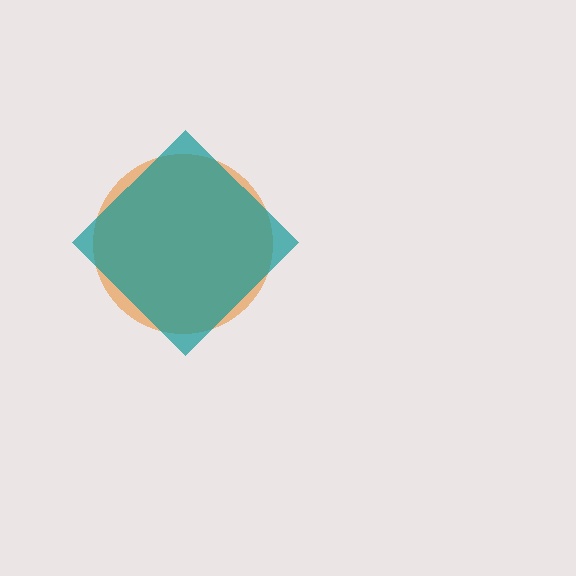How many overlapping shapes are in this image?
There are 2 overlapping shapes in the image.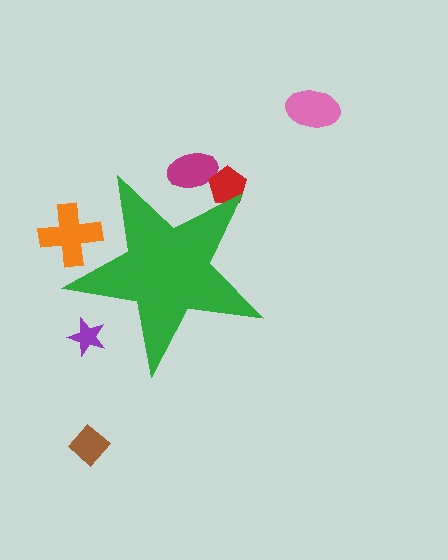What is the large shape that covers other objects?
A green star.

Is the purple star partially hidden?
Yes, the purple star is partially hidden behind the green star.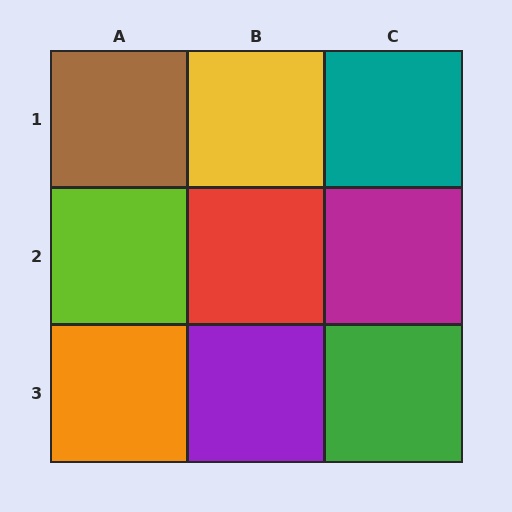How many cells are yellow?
1 cell is yellow.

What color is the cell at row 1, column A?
Brown.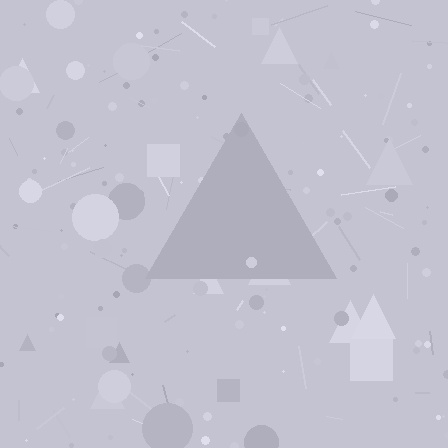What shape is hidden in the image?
A triangle is hidden in the image.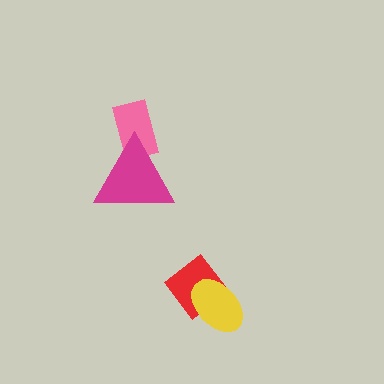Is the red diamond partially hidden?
Yes, it is partially covered by another shape.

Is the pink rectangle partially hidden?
Yes, it is partially covered by another shape.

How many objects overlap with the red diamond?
1 object overlaps with the red diamond.